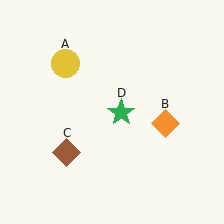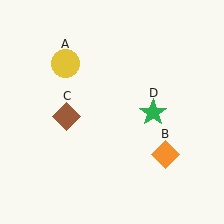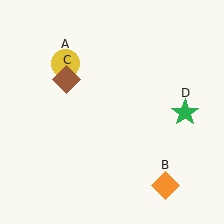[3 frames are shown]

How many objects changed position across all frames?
3 objects changed position: orange diamond (object B), brown diamond (object C), green star (object D).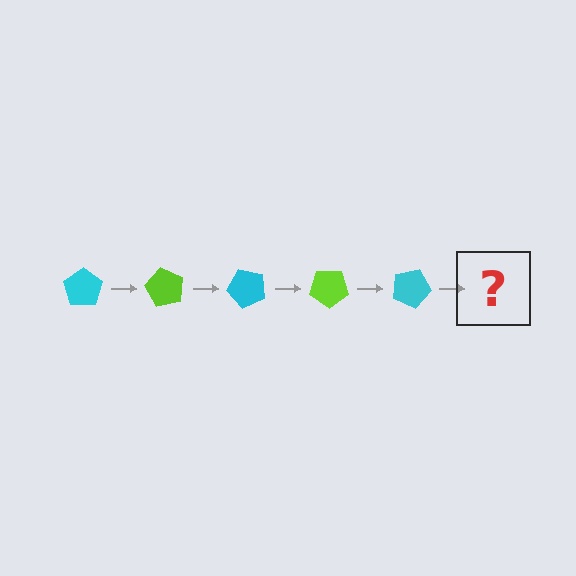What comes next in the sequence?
The next element should be a lime pentagon, rotated 300 degrees from the start.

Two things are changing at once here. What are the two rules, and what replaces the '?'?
The two rules are that it rotates 60 degrees each step and the color cycles through cyan and lime. The '?' should be a lime pentagon, rotated 300 degrees from the start.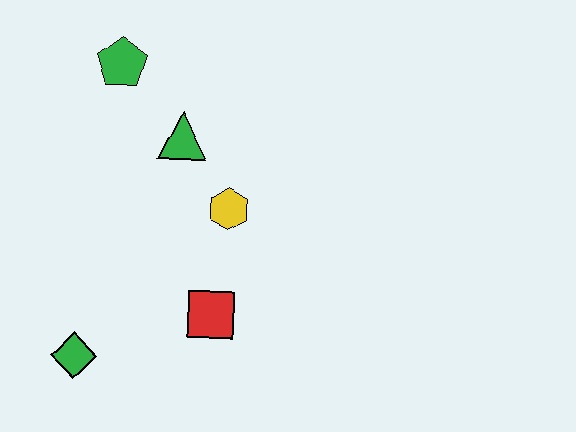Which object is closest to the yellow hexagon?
The green triangle is closest to the yellow hexagon.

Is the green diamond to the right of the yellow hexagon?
No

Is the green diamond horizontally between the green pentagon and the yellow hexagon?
No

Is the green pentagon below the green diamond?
No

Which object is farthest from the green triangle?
The green diamond is farthest from the green triangle.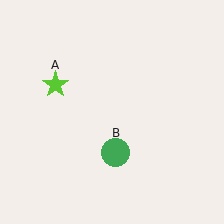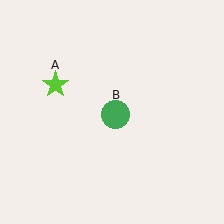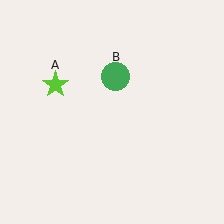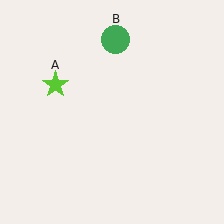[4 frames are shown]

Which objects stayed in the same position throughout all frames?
Lime star (object A) remained stationary.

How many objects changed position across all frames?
1 object changed position: green circle (object B).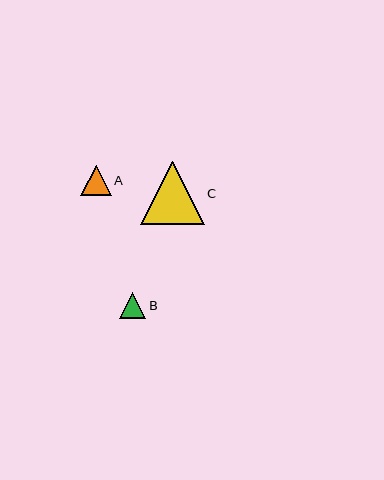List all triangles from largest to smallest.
From largest to smallest: C, A, B.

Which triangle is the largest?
Triangle C is the largest with a size of approximately 63 pixels.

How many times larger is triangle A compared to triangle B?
Triangle A is approximately 1.2 times the size of triangle B.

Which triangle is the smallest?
Triangle B is the smallest with a size of approximately 26 pixels.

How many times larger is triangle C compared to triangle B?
Triangle C is approximately 2.4 times the size of triangle B.